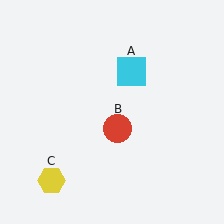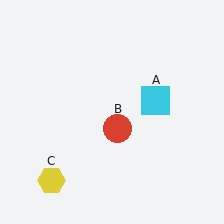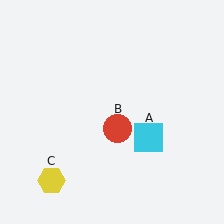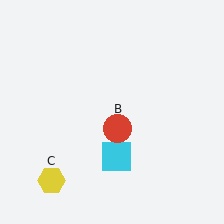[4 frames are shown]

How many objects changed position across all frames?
1 object changed position: cyan square (object A).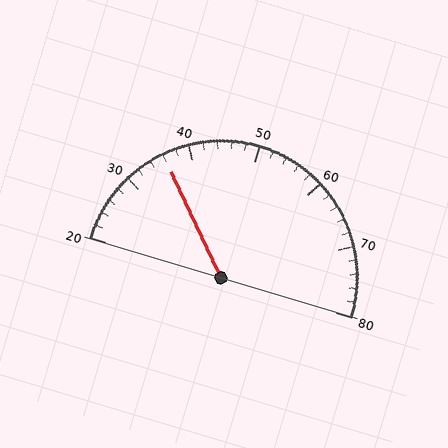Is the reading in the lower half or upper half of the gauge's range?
The reading is in the lower half of the range (20 to 80).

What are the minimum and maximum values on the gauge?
The gauge ranges from 20 to 80.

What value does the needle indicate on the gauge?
The needle indicates approximately 36.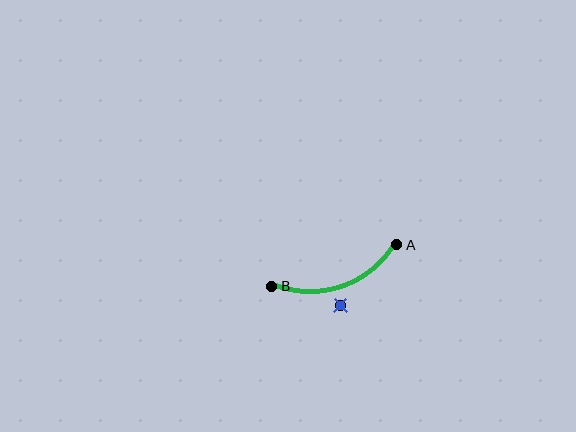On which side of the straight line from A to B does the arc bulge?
The arc bulges below the straight line connecting A and B.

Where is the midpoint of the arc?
The arc midpoint is the point on the curve farthest from the straight line joining A and B. It sits below that line.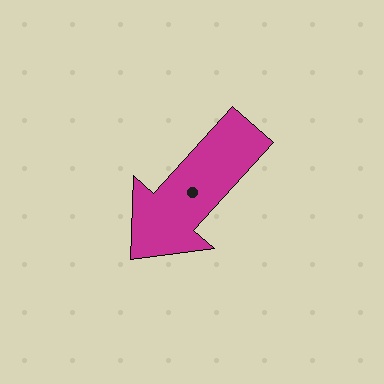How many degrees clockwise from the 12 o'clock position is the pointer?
Approximately 222 degrees.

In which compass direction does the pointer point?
Southwest.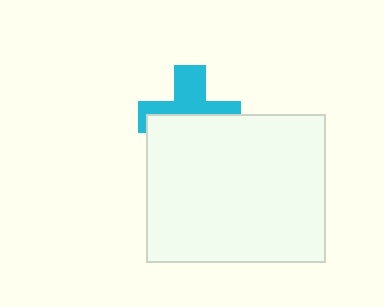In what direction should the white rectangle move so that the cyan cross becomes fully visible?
The white rectangle should move down. That is the shortest direction to clear the overlap and leave the cyan cross fully visible.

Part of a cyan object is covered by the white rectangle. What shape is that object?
It is a cross.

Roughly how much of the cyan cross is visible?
About half of it is visible (roughly 46%).